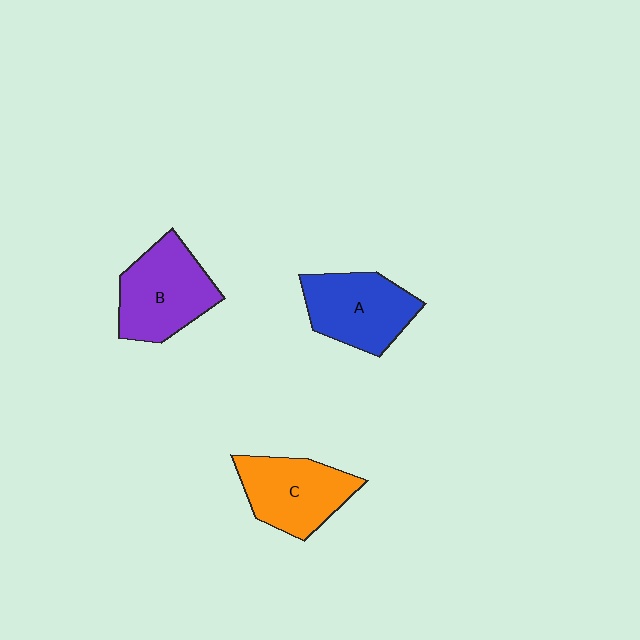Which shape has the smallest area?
Shape C (orange).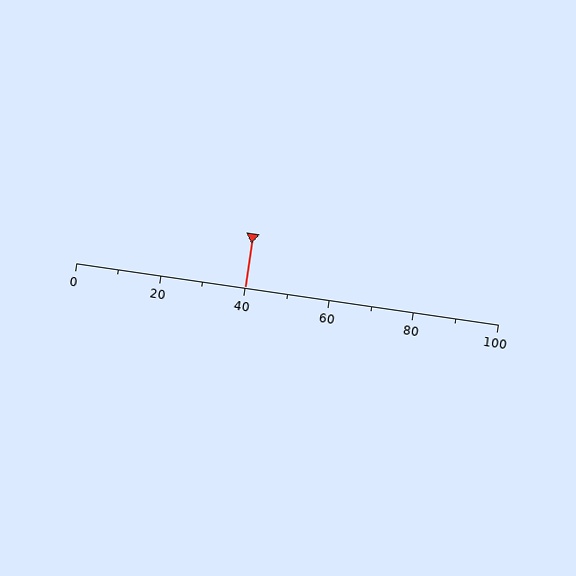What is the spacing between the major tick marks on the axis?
The major ticks are spaced 20 apart.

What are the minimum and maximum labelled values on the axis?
The axis runs from 0 to 100.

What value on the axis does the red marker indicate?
The marker indicates approximately 40.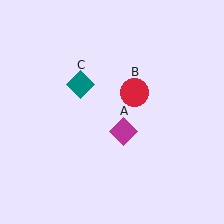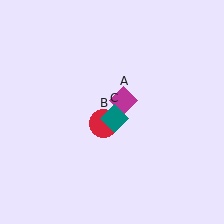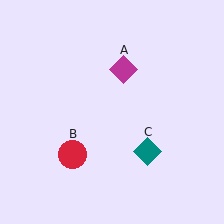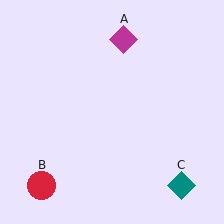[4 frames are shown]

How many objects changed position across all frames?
3 objects changed position: magenta diamond (object A), red circle (object B), teal diamond (object C).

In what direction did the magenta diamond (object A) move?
The magenta diamond (object A) moved up.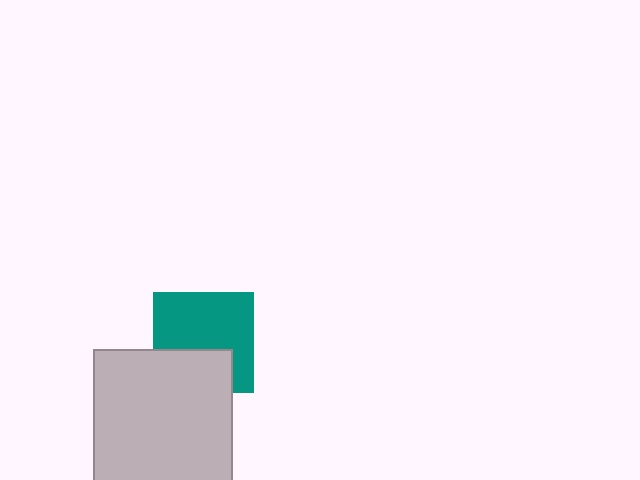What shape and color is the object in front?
The object in front is a light gray square.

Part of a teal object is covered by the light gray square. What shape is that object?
It is a square.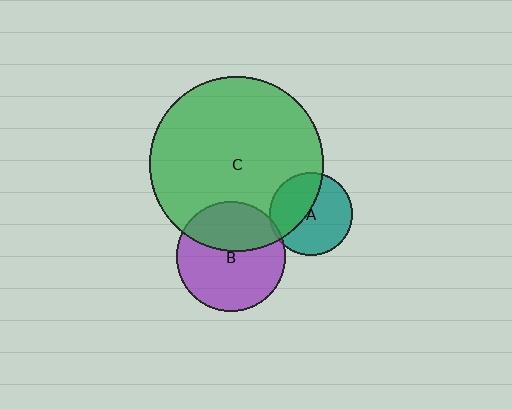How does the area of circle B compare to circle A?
Approximately 1.7 times.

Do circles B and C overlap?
Yes.